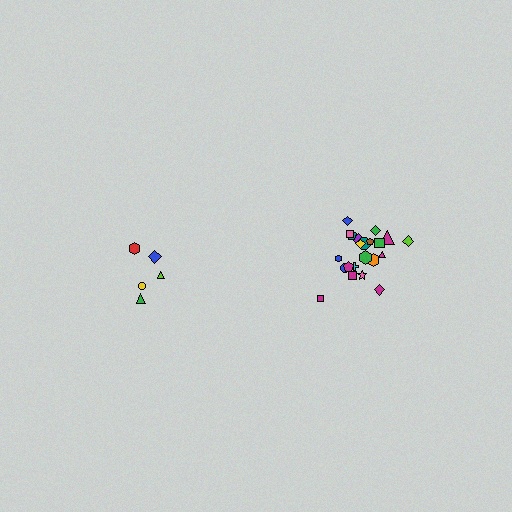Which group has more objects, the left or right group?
The right group.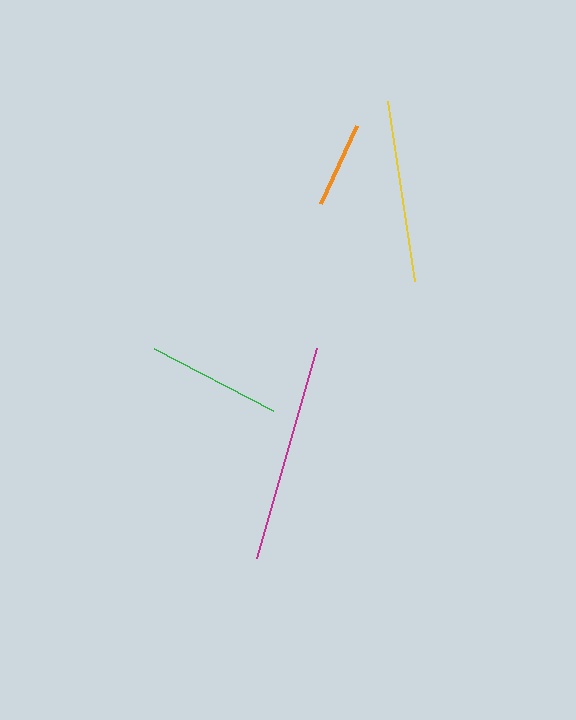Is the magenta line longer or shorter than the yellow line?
The magenta line is longer than the yellow line.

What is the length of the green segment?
The green segment is approximately 134 pixels long.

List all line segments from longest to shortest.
From longest to shortest: magenta, yellow, green, orange.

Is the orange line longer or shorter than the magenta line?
The magenta line is longer than the orange line.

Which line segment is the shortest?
The orange line is the shortest at approximately 86 pixels.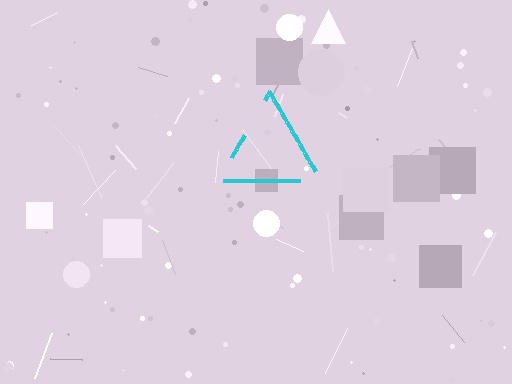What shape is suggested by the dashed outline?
The dashed outline suggests a triangle.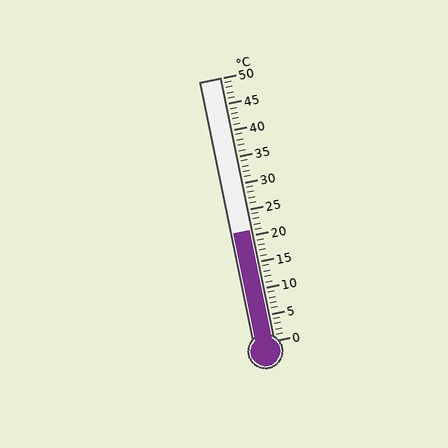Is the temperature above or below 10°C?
The temperature is above 10°C.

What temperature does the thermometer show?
The thermometer shows approximately 21°C.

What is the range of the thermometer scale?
The thermometer scale ranges from 0°C to 50°C.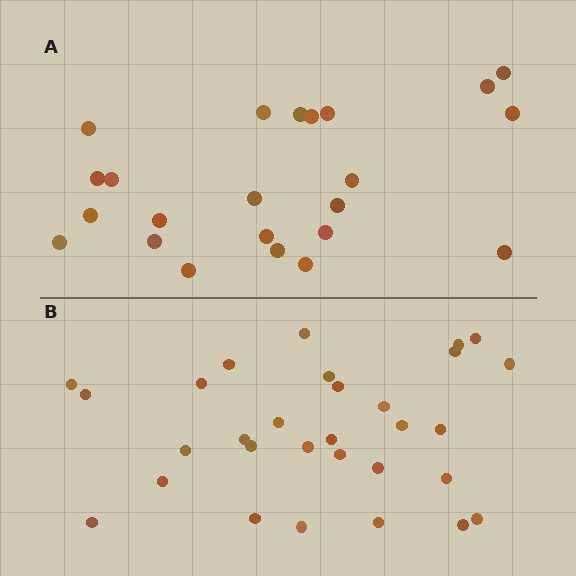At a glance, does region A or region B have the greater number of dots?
Region B (the bottom region) has more dots.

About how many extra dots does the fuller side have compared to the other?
Region B has roughly 8 or so more dots than region A.